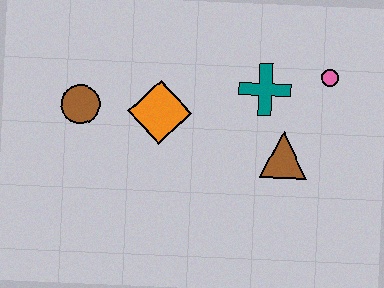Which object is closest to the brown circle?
The orange diamond is closest to the brown circle.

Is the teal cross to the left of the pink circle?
Yes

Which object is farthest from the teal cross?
The brown circle is farthest from the teal cross.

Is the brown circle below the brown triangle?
No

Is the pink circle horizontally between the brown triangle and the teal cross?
No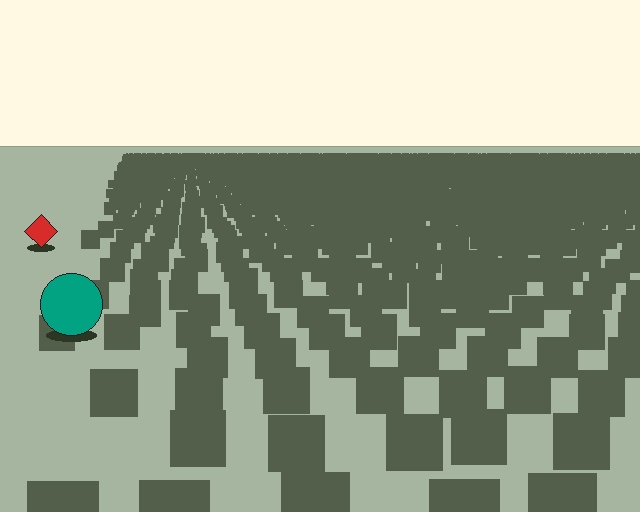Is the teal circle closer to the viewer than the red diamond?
Yes. The teal circle is closer — you can tell from the texture gradient: the ground texture is coarser near it.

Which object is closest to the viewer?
The teal circle is closest. The texture marks near it are larger and more spread out.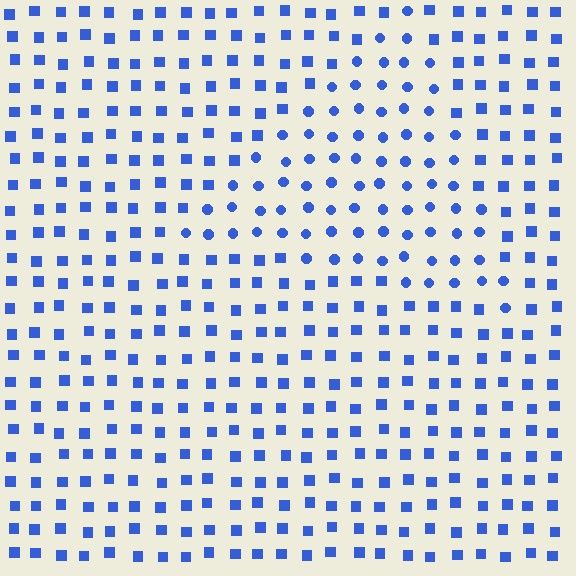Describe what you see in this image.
The image is filled with small blue elements arranged in a uniform grid. A triangle-shaped region contains circles, while the surrounding area contains squares. The boundary is defined purely by the change in element shape.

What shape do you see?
I see a triangle.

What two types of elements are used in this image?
The image uses circles inside the triangle region and squares outside it.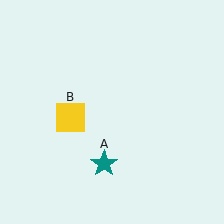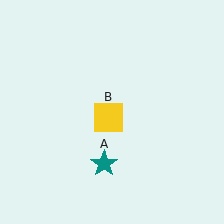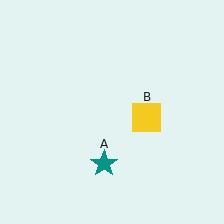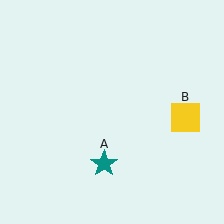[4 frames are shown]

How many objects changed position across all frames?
1 object changed position: yellow square (object B).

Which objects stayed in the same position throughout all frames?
Teal star (object A) remained stationary.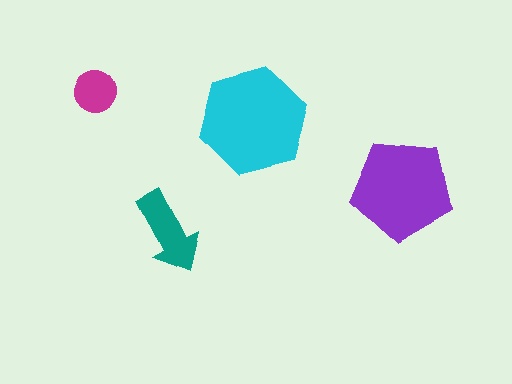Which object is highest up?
The magenta circle is topmost.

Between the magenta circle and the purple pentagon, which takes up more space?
The purple pentagon.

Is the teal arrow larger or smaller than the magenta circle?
Larger.